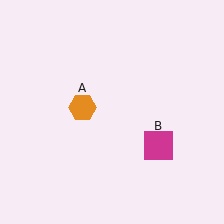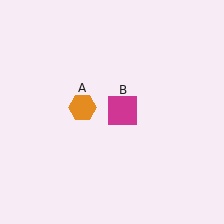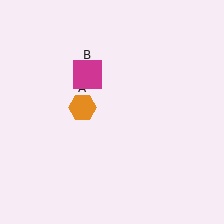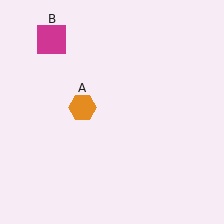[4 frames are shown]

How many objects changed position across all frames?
1 object changed position: magenta square (object B).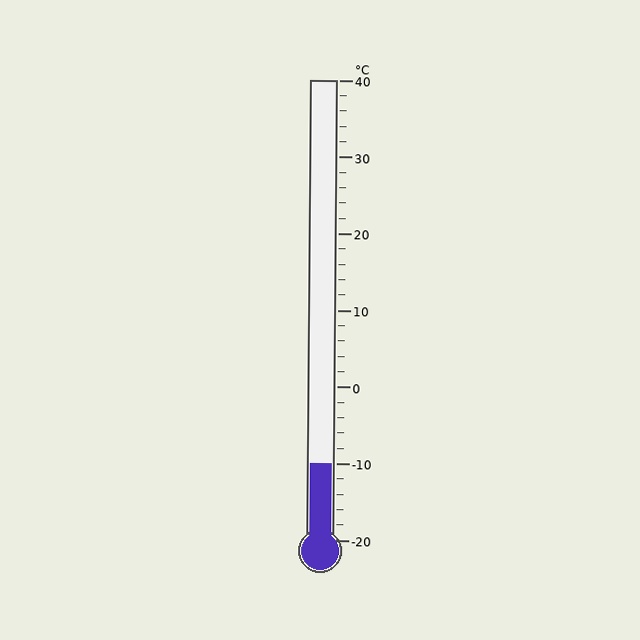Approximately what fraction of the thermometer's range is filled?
The thermometer is filled to approximately 15% of its range.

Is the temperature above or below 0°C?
The temperature is below 0°C.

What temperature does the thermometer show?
The thermometer shows approximately -10°C.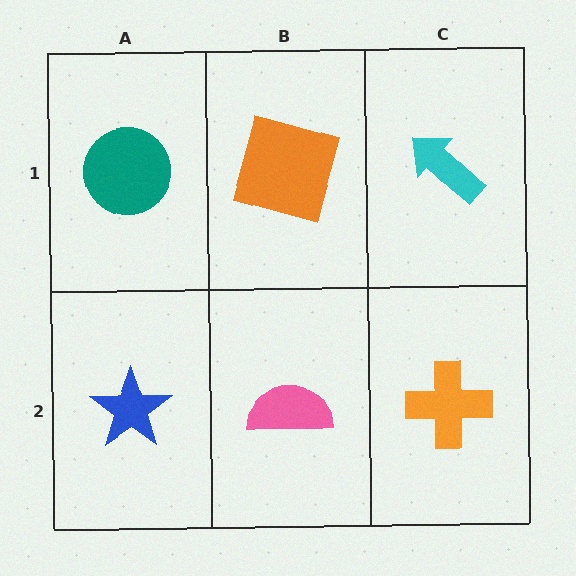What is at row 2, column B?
A pink semicircle.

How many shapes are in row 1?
3 shapes.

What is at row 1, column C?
A cyan arrow.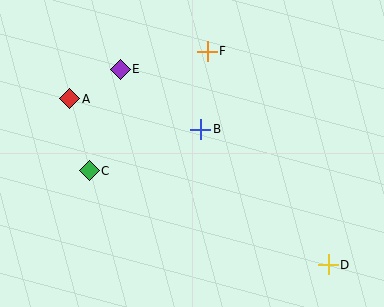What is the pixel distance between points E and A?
The distance between E and A is 59 pixels.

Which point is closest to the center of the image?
Point B at (201, 129) is closest to the center.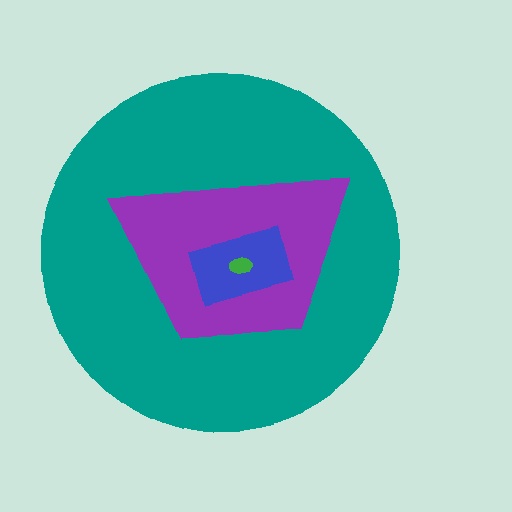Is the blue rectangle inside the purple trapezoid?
Yes.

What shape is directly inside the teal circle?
The purple trapezoid.